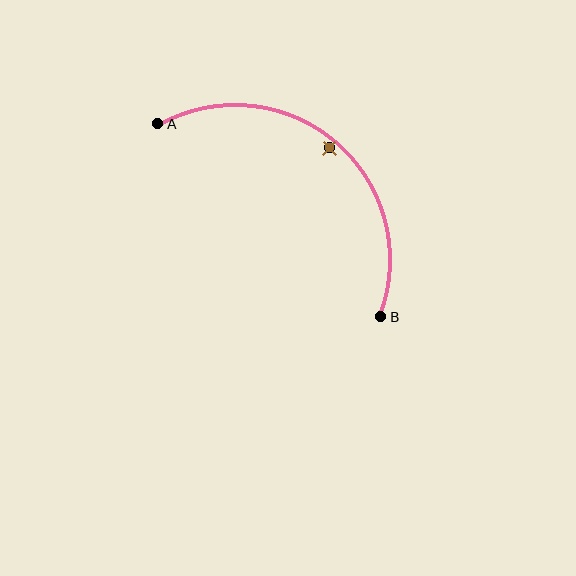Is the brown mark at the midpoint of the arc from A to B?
No — the brown mark does not lie on the arc at all. It sits slightly inside the curve.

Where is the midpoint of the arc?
The arc midpoint is the point on the curve farthest from the straight line joining A and B. It sits above and to the right of that line.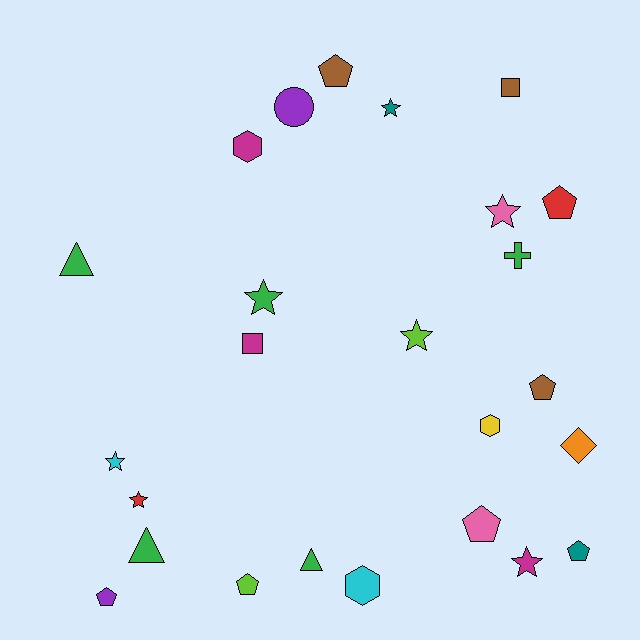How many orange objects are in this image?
There is 1 orange object.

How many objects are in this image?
There are 25 objects.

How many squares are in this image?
There are 2 squares.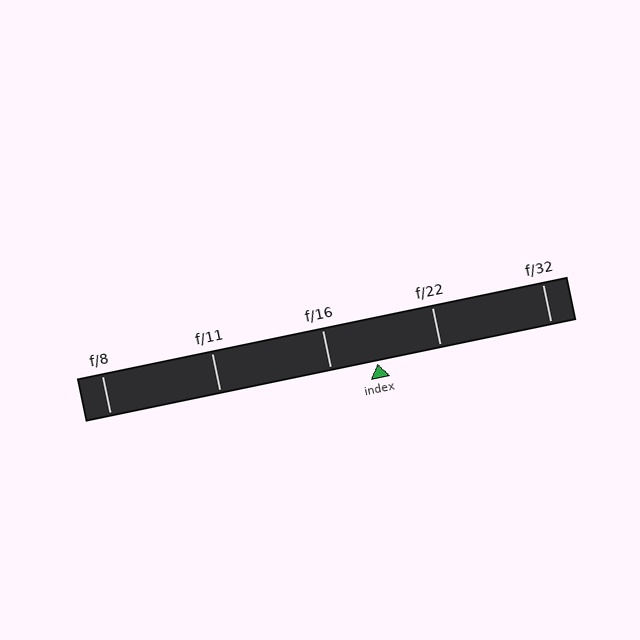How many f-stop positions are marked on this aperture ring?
There are 5 f-stop positions marked.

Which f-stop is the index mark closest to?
The index mark is closest to f/16.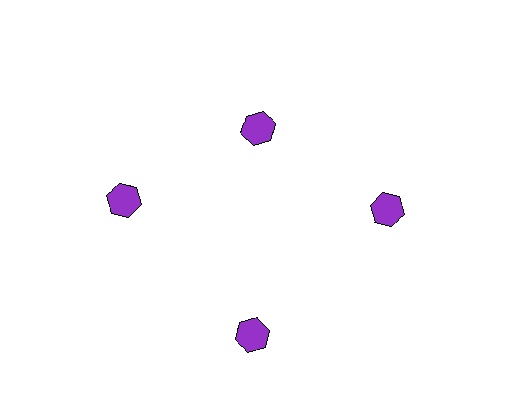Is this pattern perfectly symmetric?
No. The 4 purple hexagons are arranged in a ring, but one element near the 12 o'clock position is pulled inward toward the center, breaking the 4-fold rotational symmetry.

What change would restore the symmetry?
The symmetry would be restored by moving it outward, back onto the ring so that all 4 hexagons sit at equal angles and equal distance from the center.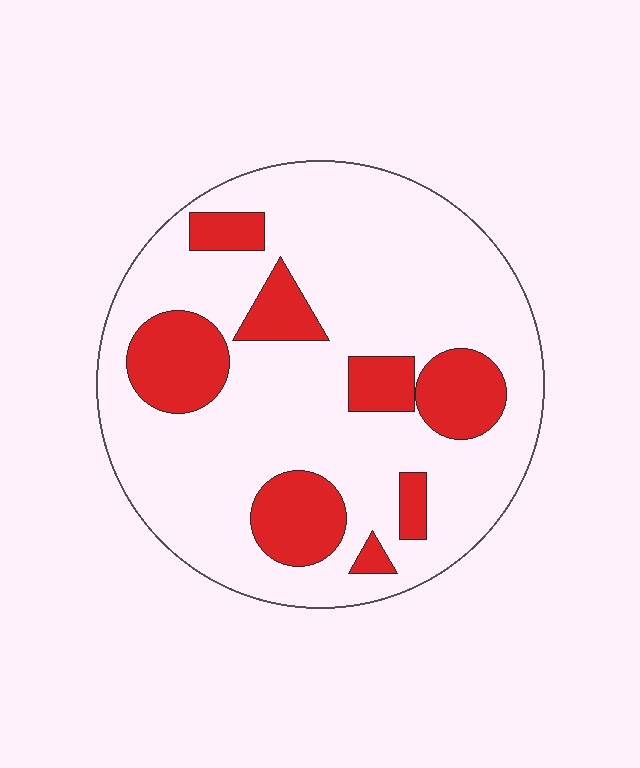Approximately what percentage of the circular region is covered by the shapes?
Approximately 25%.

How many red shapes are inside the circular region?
8.